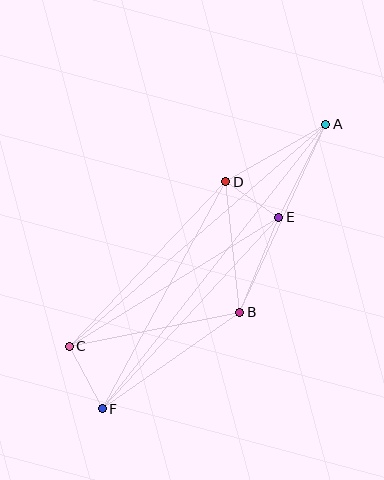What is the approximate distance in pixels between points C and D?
The distance between C and D is approximately 227 pixels.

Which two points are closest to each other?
Points D and E are closest to each other.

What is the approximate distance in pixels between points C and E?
The distance between C and E is approximately 246 pixels.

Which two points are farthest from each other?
Points A and F are farthest from each other.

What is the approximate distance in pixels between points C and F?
The distance between C and F is approximately 71 pixels.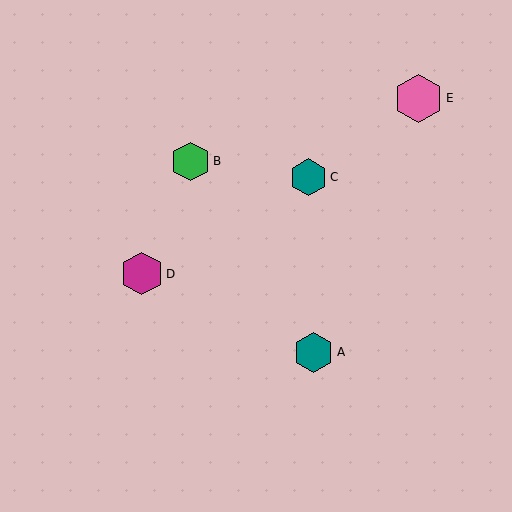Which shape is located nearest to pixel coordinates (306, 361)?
The teal hexagon (labeled A) at (314, 352) is nearest to that location.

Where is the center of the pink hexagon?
The center of the pink hexagon is at (419, 98).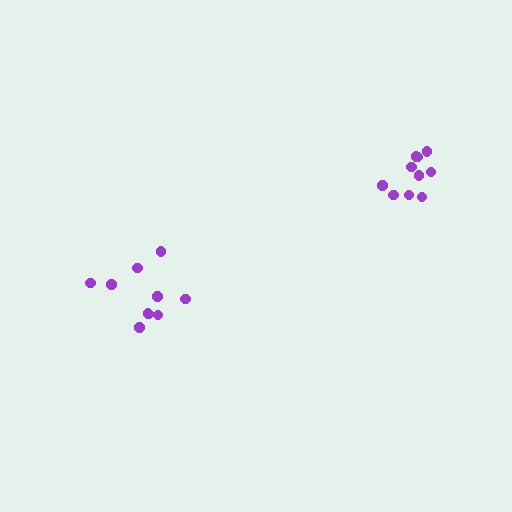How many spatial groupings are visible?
There are 2 spatial groupings.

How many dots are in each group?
Group 1: 10 dots, Group 2: 10 dots (20 total).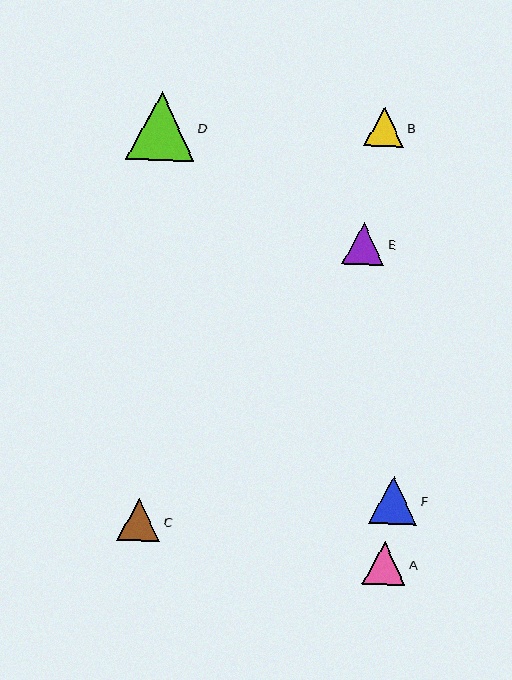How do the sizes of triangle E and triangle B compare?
Triangle E and triangle B are approximately the same size.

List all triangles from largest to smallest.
From largest to smallest: D, F, A, C, E, B.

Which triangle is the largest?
Triangle D is the largest with a size of approximately 68 pixels.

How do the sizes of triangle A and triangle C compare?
Triangle A and triangle C are approximately the same size.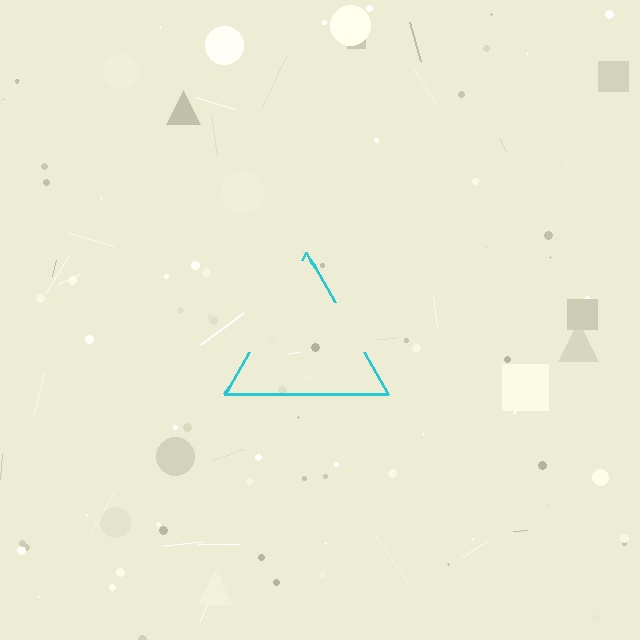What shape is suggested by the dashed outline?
The dashed outline suggests a triangle.